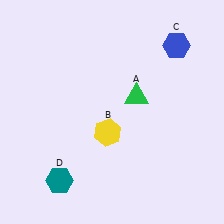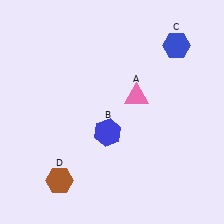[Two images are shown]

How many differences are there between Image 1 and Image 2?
There are 3 differences between the two images.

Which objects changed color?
A changed from green to pink. B changed from yellow to blue. D changed from teal to brown.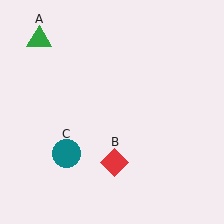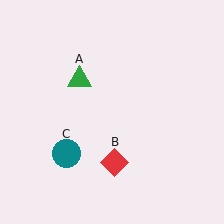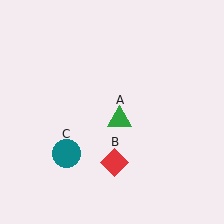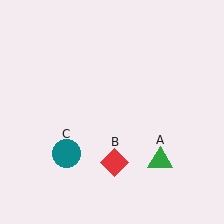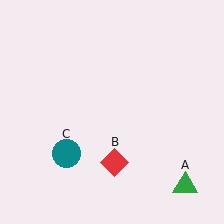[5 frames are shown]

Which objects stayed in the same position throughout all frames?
Red diamond (object B) and teal circle (object C) remained stationary.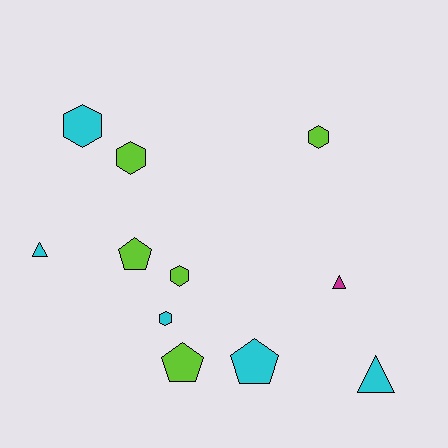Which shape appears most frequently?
Hexagon, with 5 objects.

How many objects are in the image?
There are 11 objects.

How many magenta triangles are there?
There is 1 magenta triangle.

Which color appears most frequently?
Cyan, with 5 objects.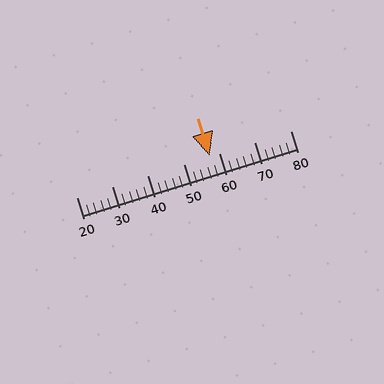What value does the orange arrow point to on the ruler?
The orange arrow points to approximately 57.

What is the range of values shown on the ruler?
The ruler shows values from 20 to 80.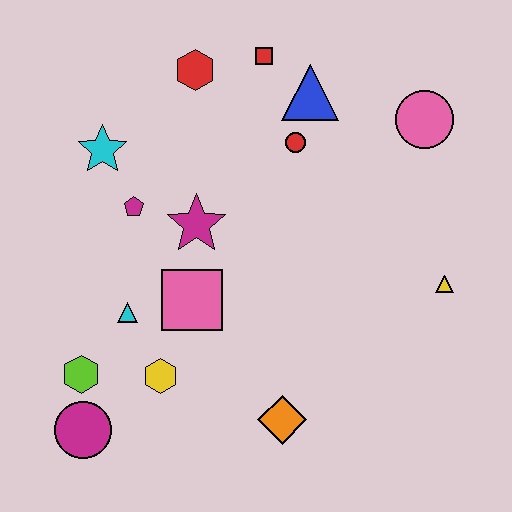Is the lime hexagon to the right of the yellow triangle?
No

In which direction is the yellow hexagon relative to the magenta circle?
The yellow hexagon is to the right of the magenta circle.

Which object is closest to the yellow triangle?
The pink circle is closest to the yellow triangle.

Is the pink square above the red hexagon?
No